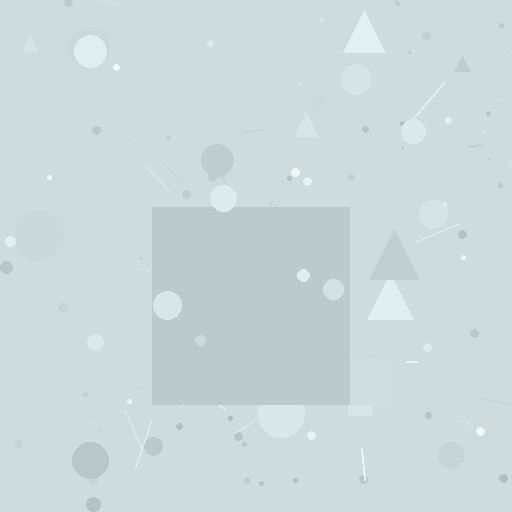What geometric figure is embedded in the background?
A square is embedded in the background.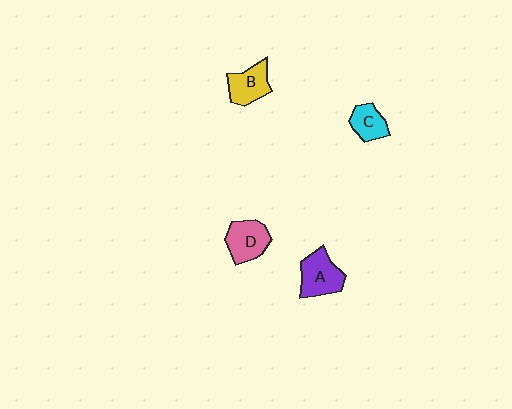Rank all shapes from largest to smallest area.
From largest to smallest: A (purple), D (pink), B (yellow), C (cyan).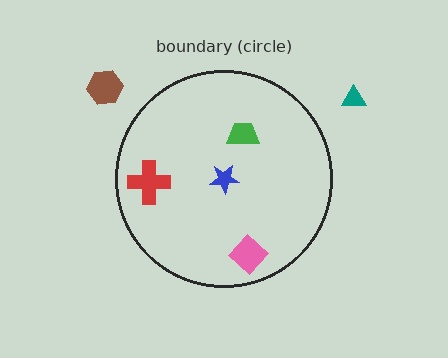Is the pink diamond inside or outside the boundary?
Inside.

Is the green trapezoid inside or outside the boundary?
Inside.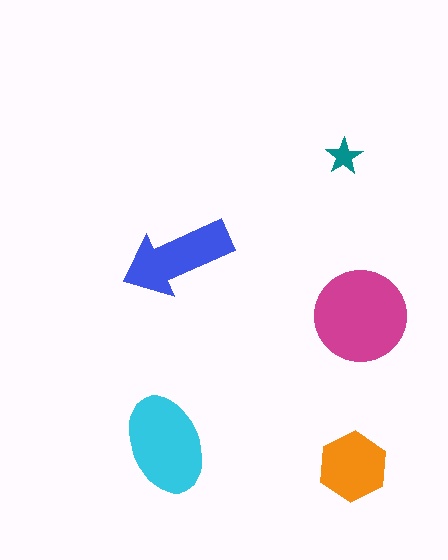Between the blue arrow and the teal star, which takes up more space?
The blue arrow.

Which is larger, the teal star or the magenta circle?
The magenta circle.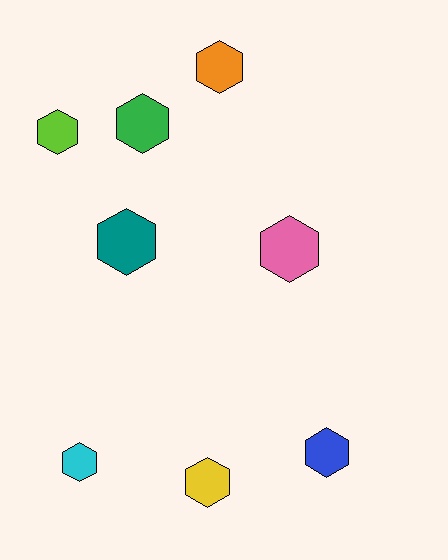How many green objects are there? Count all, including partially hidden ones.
There is 1 green object.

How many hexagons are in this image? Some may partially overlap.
There are 8 hexagons.